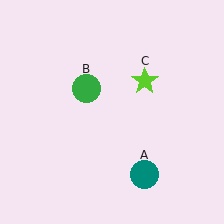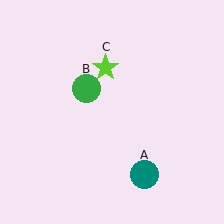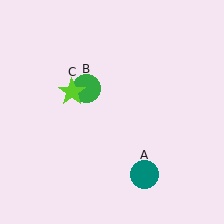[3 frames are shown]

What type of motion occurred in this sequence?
The lime star (object C) rotated counterclockwise around the center of the scene.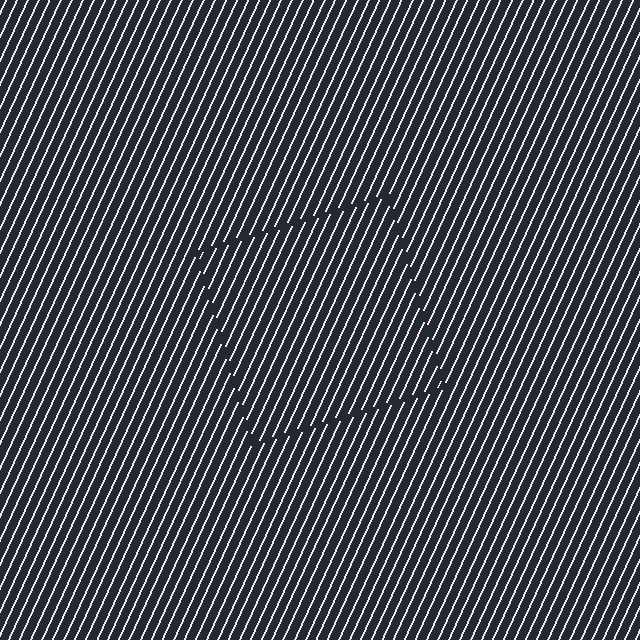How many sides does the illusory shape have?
4 sides — the line-ends trace a square.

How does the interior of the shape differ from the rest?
The interior of the shape contains the same grating, shifted by half a period — the contour is defined by the phase discontinuity where line-ends from the inner and outer gratings abut.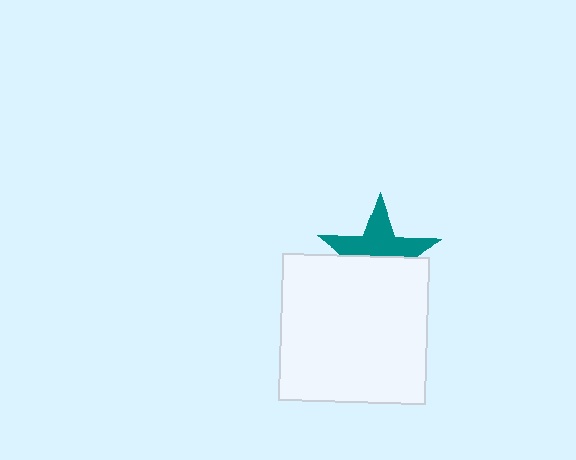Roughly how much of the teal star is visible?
About half of it is visible (roughly 52%).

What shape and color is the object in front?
The object in front is a white square.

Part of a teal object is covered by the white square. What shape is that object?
It is a star.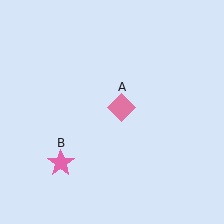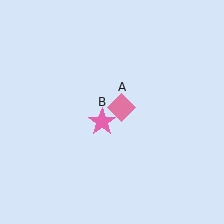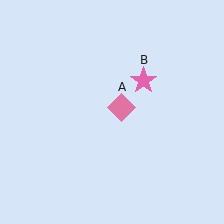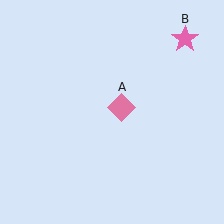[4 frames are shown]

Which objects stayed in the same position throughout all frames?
Pink diamond (object A) remained stationary.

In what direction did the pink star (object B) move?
The pink star (object B) moved up and to the right.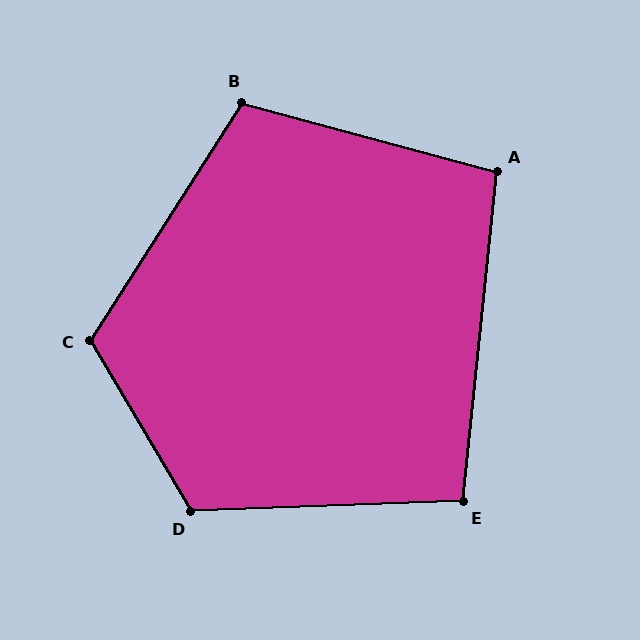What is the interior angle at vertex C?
Approximately 117 degrees (obtuse).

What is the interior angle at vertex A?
Approximately 99 degrees (obtuse).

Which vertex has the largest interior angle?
D, at approximately 118 degrees.